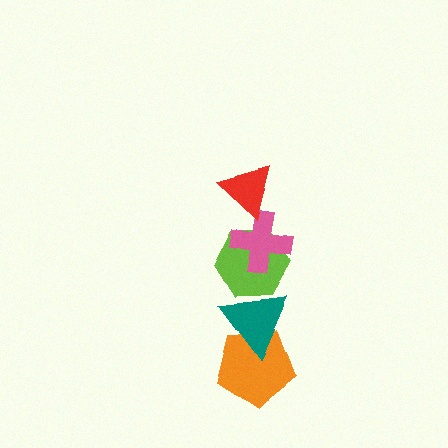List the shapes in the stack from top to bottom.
From top to bottom: the red triangle, the pink cross, the lime hexagon, the teal triangle, the orange pentagon.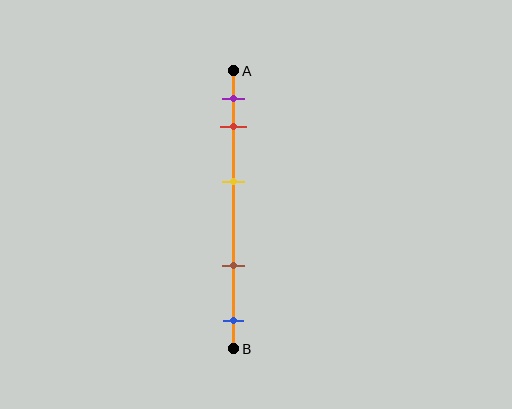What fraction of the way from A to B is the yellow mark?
The yellow mark is approximately 40% (0.4) of the way from A to B.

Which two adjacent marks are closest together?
The purple and red marks are the closest adjacent pair.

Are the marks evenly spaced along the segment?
No, the marks are not evenly spaced.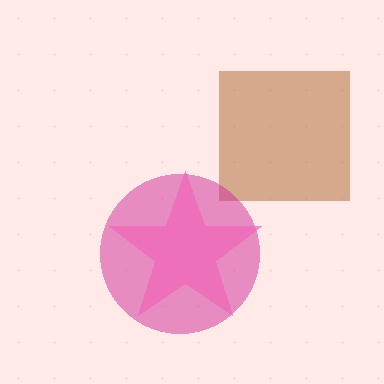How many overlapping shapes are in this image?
There are 3 overlapping shapes in the image.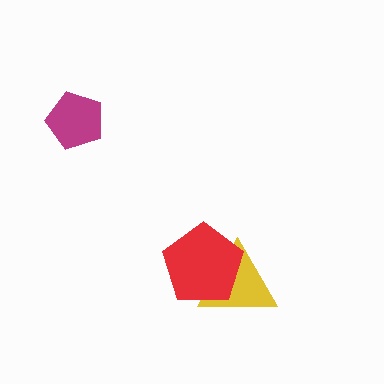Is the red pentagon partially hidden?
No, no other shape covers it.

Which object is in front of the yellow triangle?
The red pentagon is in front of the yellow triangle.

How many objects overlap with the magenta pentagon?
0 objects overlap with the magenta pentagon.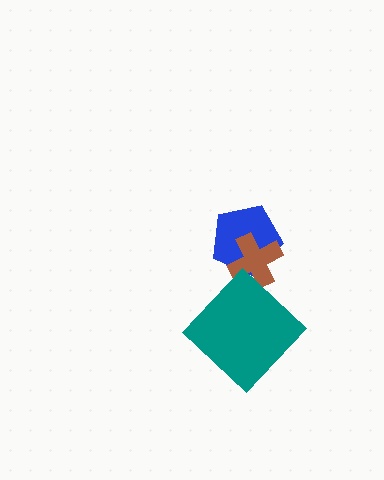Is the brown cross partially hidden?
No, no other shape covers it.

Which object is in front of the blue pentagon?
The brown cross is in front of the blue pentagon.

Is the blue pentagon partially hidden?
Yes, it is partially covered by another shape.